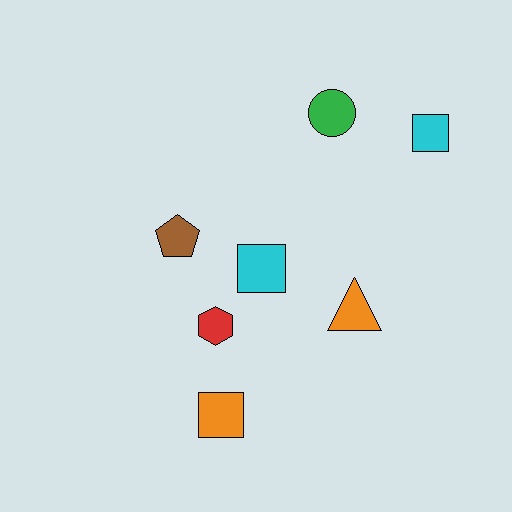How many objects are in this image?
There are 7 objects.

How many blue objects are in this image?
There are no blue objects.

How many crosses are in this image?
There are no crosses.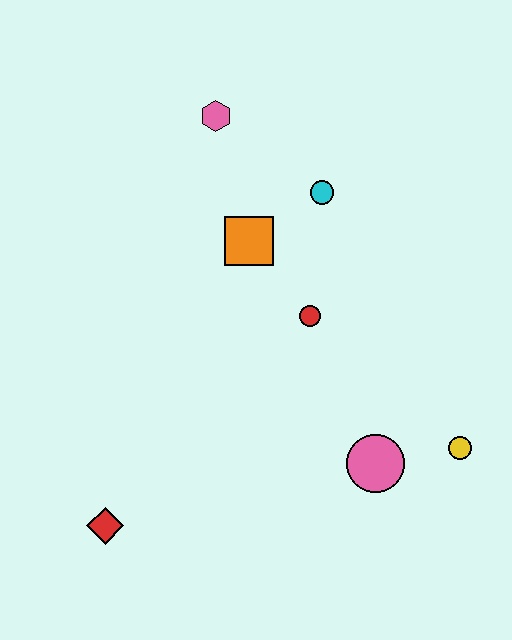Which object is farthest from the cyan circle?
The red diamond is farthest from the cyan circle.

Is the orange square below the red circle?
No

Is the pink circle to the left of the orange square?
No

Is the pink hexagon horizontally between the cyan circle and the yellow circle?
No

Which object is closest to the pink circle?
The yellow circle is closest to the pink circle.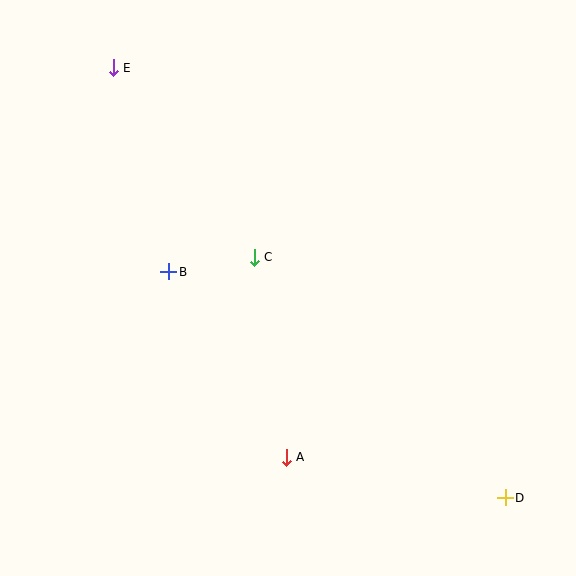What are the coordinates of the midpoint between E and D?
The midpoint between E and D is at (309, 283).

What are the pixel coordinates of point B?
Point B is at (169, 272).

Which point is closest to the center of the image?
Point C at (254, 257) is closest to the center.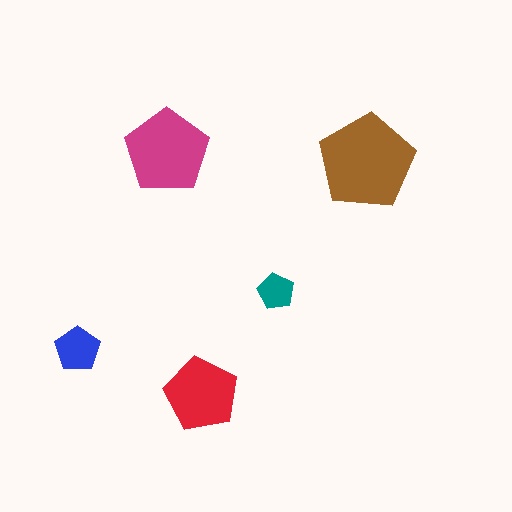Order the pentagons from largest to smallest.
the brown one, the magenta one, the red one, the blue one, the teal one.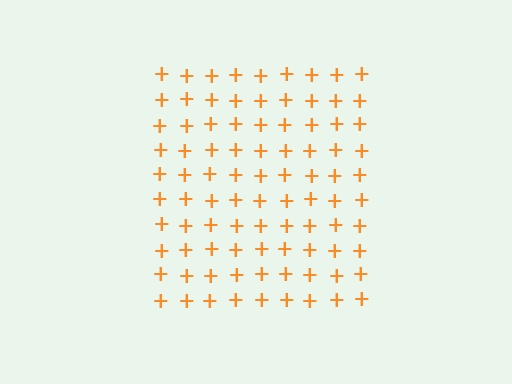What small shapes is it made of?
It is made of small plus signs.